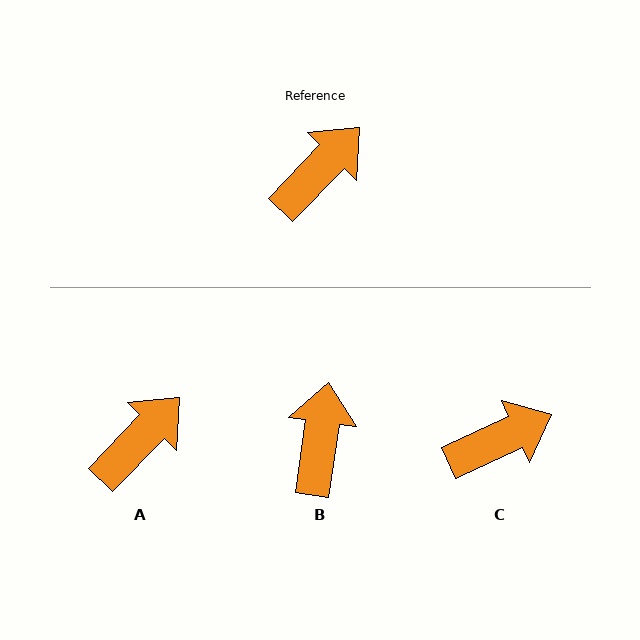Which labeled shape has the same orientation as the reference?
A.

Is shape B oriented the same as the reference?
No, it is off by about 36 degrees.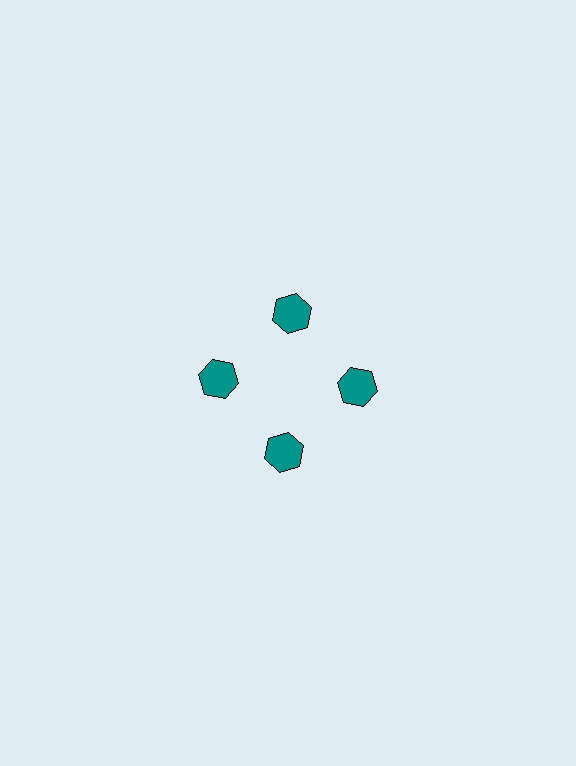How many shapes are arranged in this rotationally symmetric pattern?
There are 4 shapes, arranged in 4 groups of 1.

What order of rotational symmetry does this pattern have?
This pattern has 4-fold rotational symmetry.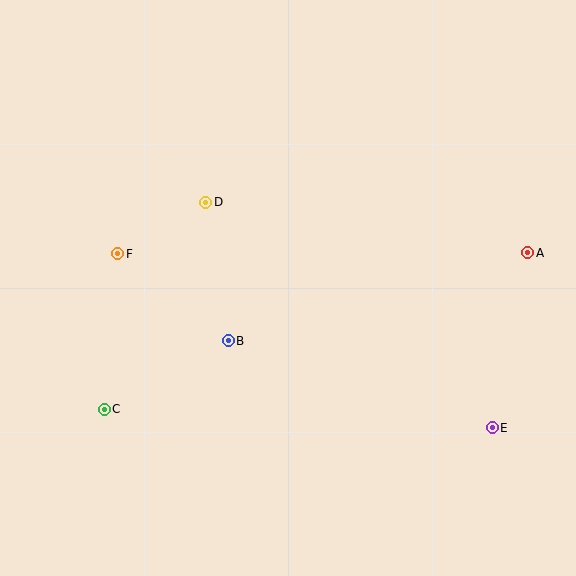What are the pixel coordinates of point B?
Point B is at (228, 341).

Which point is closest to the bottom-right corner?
Point E is closest to the bottom-right corner.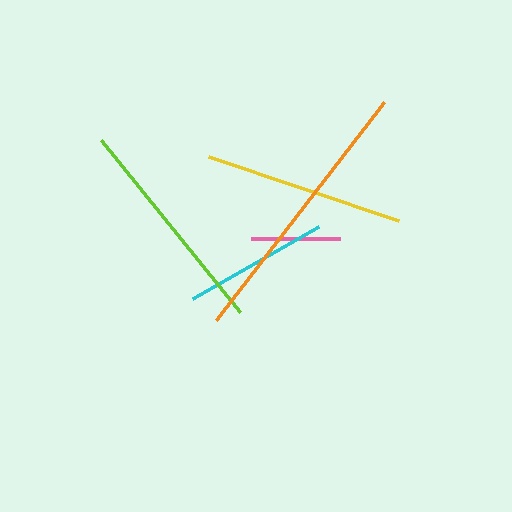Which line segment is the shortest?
The pink line is the shortest at approximately 89 pixels.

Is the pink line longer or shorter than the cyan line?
The cyan line is longer than the pink line.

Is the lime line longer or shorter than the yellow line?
The lime line is longer than the yellow line.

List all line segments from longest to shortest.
From longest to shortest: orange, lime, yellow, cyan, pink.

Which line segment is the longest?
The orange line is the longest at approximately 275 pixels.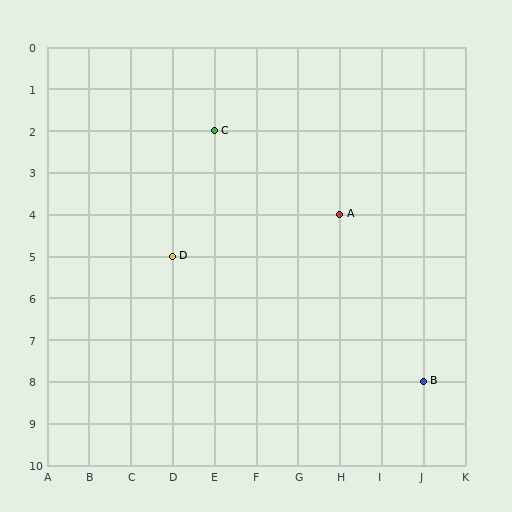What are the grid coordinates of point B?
Point B is at grid coordinates (J, 8).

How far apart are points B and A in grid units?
Points B and A are 2 columns and 4 rows apart (about 4.5 grid units diagonally).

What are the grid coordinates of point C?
Point C is at grid coordinates (E, 2).